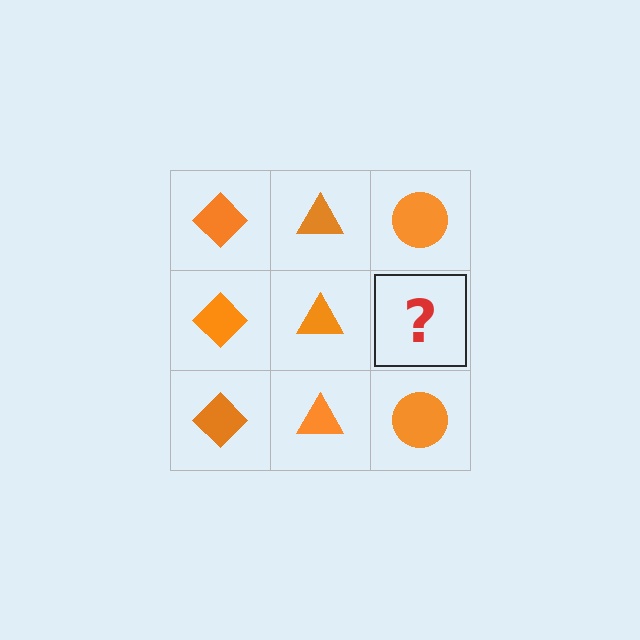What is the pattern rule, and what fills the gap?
The rule is that each column has a consistent shape. The gap should be filled with an orange circle.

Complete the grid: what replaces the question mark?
The question mark should be replaced with an orange circle.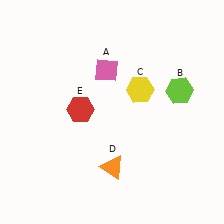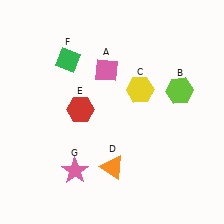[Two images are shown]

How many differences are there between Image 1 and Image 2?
There are 2 differences between the two images.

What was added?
A green diamond (F), a pink star (G) were added in Image 2.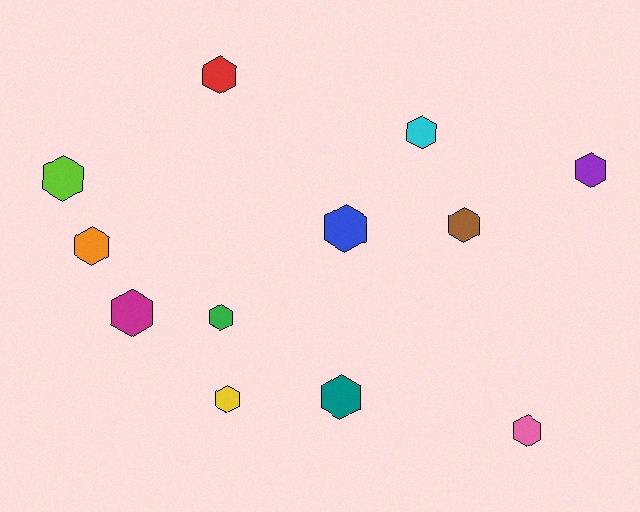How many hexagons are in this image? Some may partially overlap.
There are 12 hexagons.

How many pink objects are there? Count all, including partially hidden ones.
There is 1 pink object.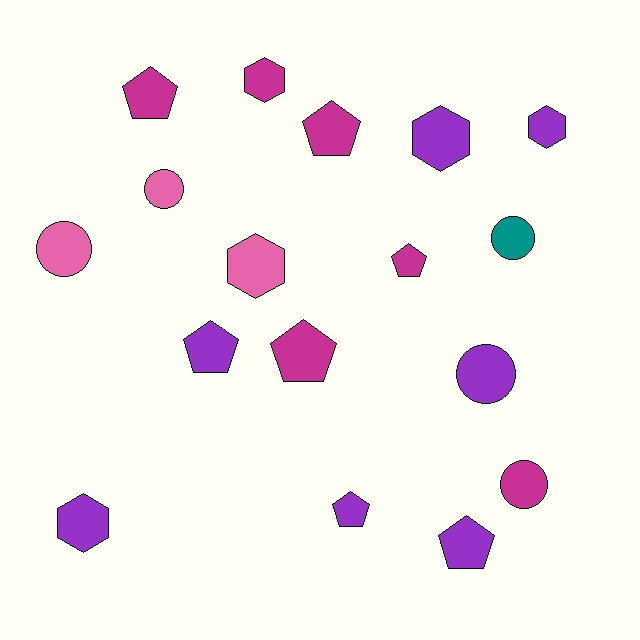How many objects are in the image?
There are 17 objects.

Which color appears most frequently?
Purple, with 7 objects.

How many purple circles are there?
There is 1 purple circle.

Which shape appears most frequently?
Pentagon, with 7 objects.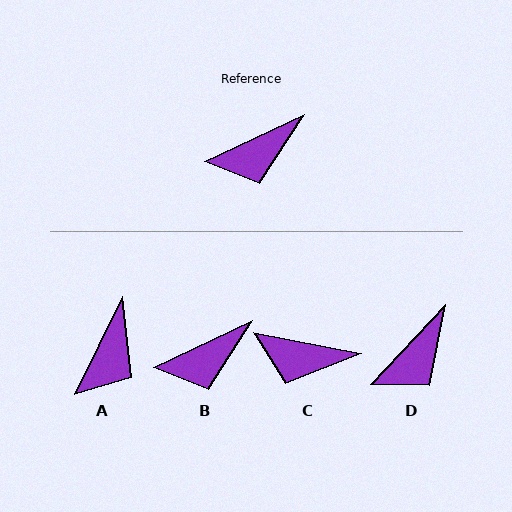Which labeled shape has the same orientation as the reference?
B.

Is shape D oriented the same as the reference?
No, it is off by about 21 degrees.